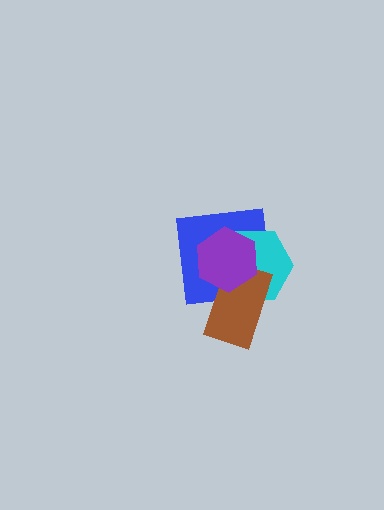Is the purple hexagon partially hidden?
No, no other shape covers it.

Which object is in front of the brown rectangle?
The purple hexagon is in front of the brown rectangle.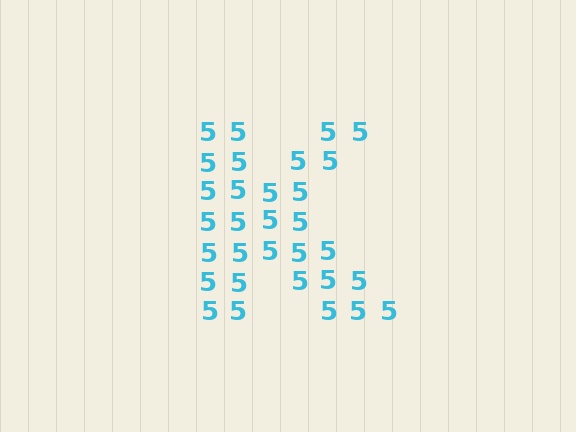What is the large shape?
The large shape is the letter K.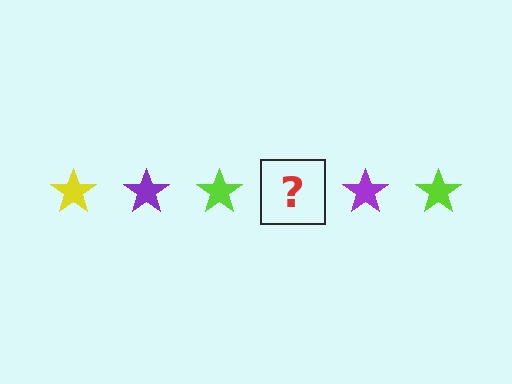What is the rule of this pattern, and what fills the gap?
The rule is that the pattern cycles through yellow, purple, lime stars. The gap should be filled with a yellow star.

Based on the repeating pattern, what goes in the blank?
The blank should be a yellow star.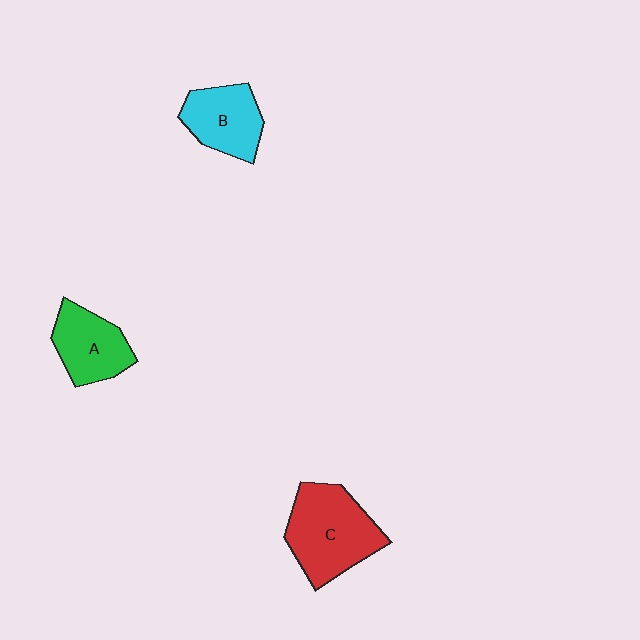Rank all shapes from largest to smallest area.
From largest to smallest: C (red), B (cyan), A (green).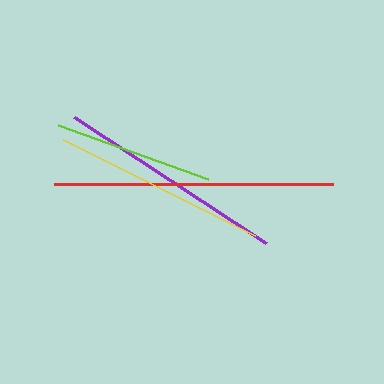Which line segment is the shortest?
The lime line is the shortest at approximately 160 pixels.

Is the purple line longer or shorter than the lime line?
The purple line is longer than the lime line.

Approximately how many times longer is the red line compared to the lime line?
The red line is approximately 1.8 times the length of the lime line.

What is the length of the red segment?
The red segment is approximately 279 pixels long.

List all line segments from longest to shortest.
From longest to shortest: red, purple, yellow, lime.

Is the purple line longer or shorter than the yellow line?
The purple line is longer than the yellow line.